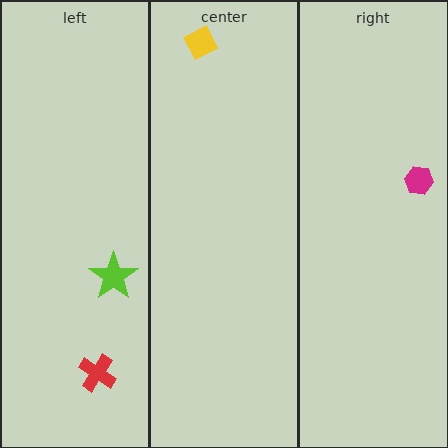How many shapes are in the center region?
1.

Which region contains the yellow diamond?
The center region.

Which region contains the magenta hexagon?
The right region.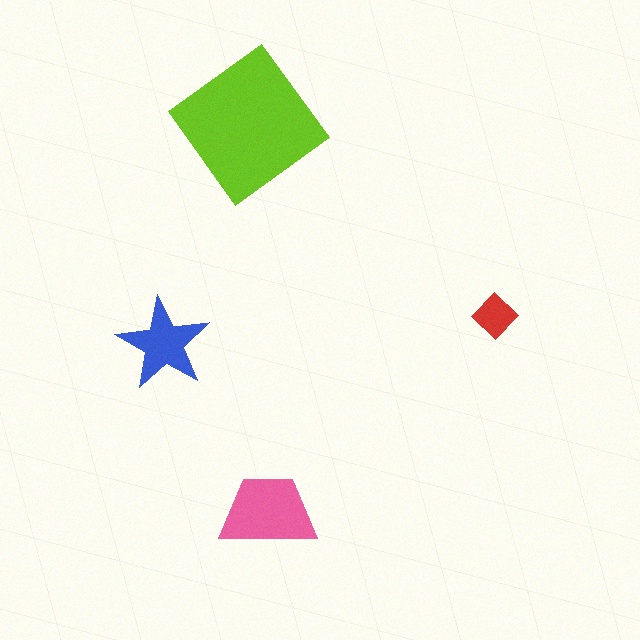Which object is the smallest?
The red diamond.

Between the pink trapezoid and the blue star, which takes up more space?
The pink trapezoid.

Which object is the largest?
The lime diamond.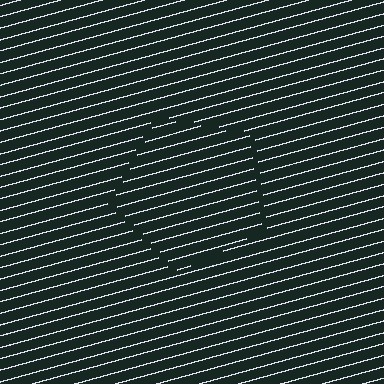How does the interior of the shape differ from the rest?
The interior of the shape contains the same grating, shifted by half a period — the contour is defined by the phase discontinuity where line-ends from the inner and outer gratings abut.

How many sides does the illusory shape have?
5 sides — the line-ends trace a pentagon.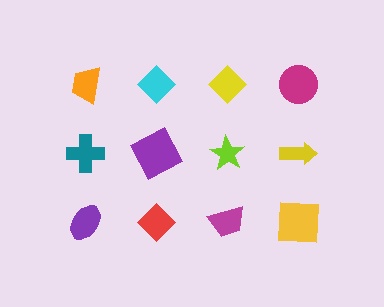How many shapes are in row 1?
4 shapes.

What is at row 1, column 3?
A yellow diamond.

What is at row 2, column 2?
A purple square.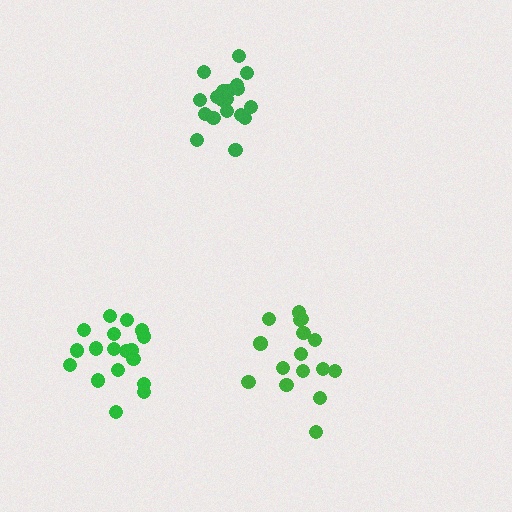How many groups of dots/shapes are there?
There are 3 groups.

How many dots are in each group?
Group 1: 16 dots, Group 2: 20 dots, Group 3: 19 dots (55 total).